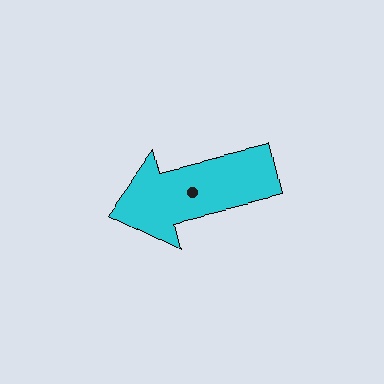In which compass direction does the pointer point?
West.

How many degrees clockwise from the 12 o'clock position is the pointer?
Approximately 257 degrees.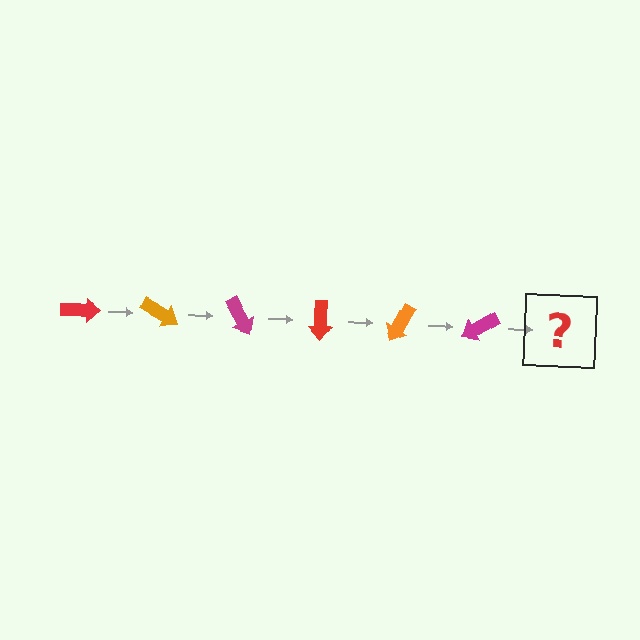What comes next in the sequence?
The next element should be a red arrow, rotated 180 degrees from the start.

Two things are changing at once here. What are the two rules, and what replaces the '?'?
The two rules are that it rotates 30 degrees each step and the color cycles through red, orange, and magenta. The '?' should be a red arrow, rotated 180 degrees from the start.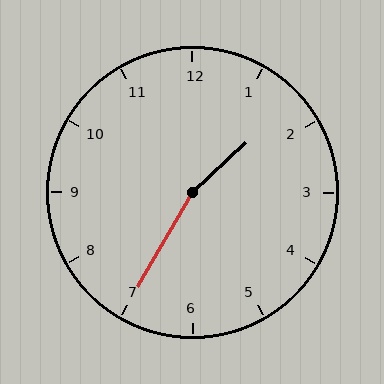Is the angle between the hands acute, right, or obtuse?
It is obtuse.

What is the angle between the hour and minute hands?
Approximately 162 degrees.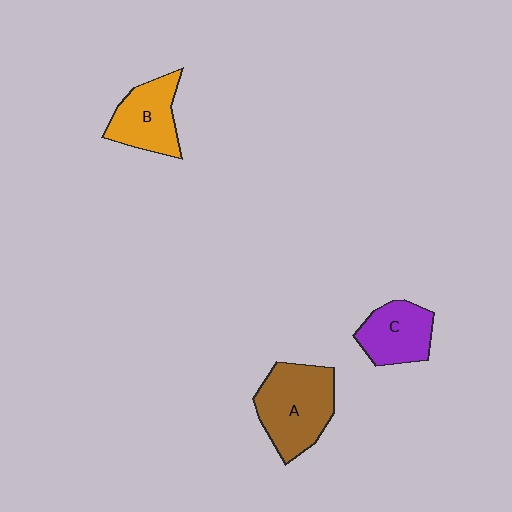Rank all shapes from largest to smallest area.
From largest to smallest: A (brown), B (orange), C (purple).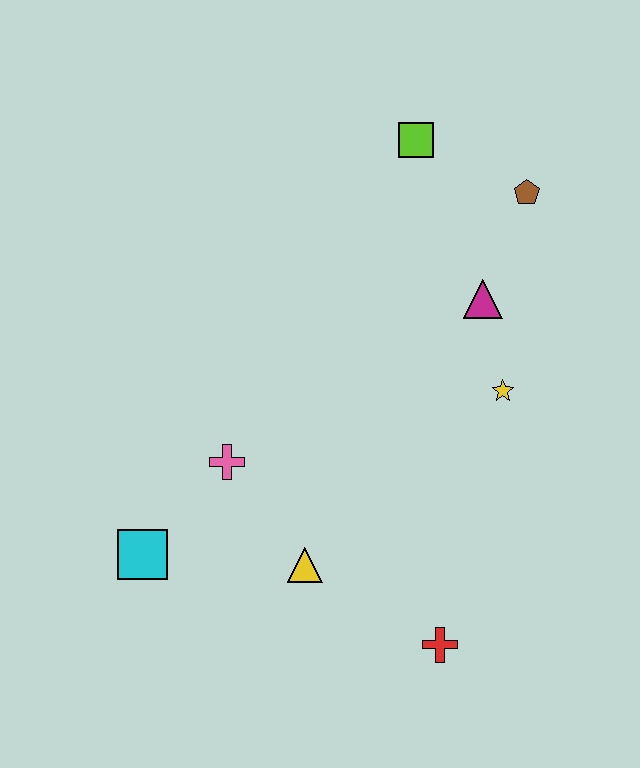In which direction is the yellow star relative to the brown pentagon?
The yellow star is below the brown pentagon.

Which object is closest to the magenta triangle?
The yellow star is closest to the magenta triangle.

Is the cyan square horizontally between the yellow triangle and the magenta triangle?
No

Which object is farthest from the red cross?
The lime square is farthest from the red cross.